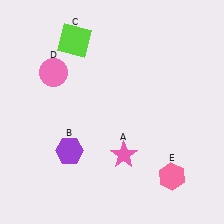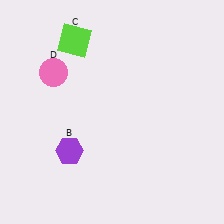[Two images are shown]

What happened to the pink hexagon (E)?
The pink hexagon (E) was removed in Image 2. It was in the bottom-right area of Image 1.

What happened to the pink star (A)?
The pink star (A) was removed in Image 2. It was in the bottom-right area of Image 1.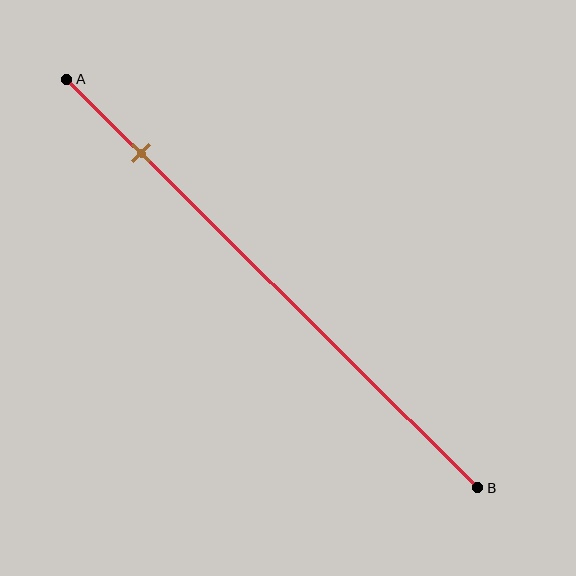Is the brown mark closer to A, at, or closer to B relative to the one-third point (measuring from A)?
The brown mark is closer to point A than the one-third point of segment AB.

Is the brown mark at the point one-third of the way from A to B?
No, the mark is at about 20% from A, not at the 33% one-third point.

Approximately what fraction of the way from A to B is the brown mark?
The brown mark is approximately 20% of the way from A to B.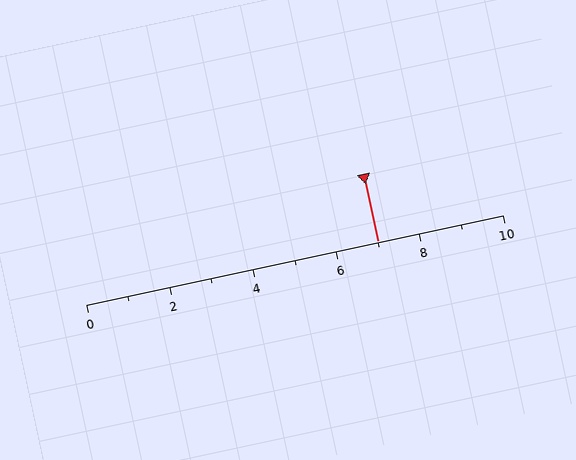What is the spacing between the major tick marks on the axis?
The major ticks are spaced 2 apart.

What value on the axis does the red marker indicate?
The marker indicates approximately 7.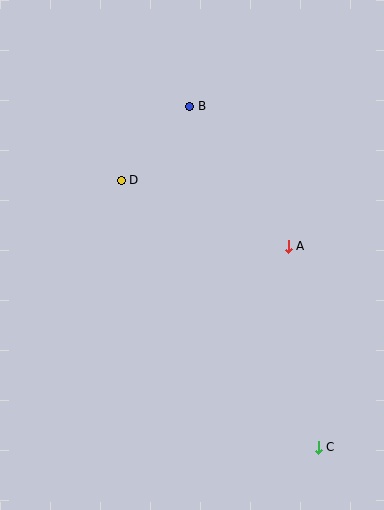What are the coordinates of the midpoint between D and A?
The midpoint between D and A is at (205, 213).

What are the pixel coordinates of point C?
Point C is at (318, 448).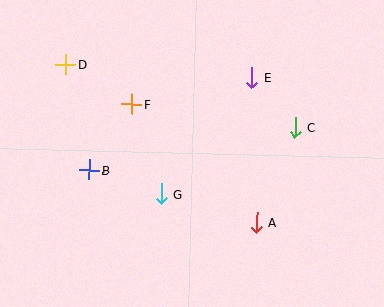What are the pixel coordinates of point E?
Point E is at (252, 78).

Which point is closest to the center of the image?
Point G at (161, 194) is closest to the center.